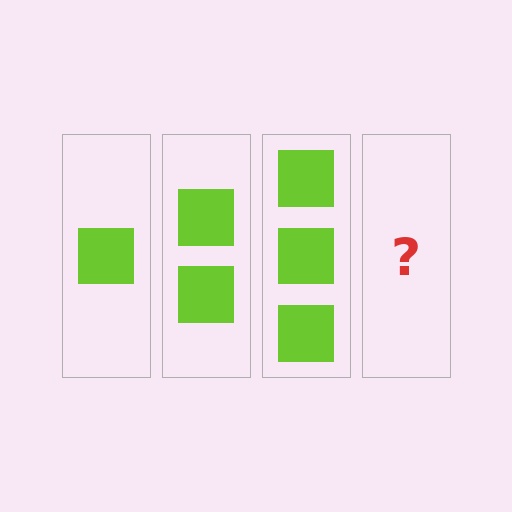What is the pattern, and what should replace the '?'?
The pattern is that each step adds one more square. The '?' should be 4 squares.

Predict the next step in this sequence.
The next step is 4 squares.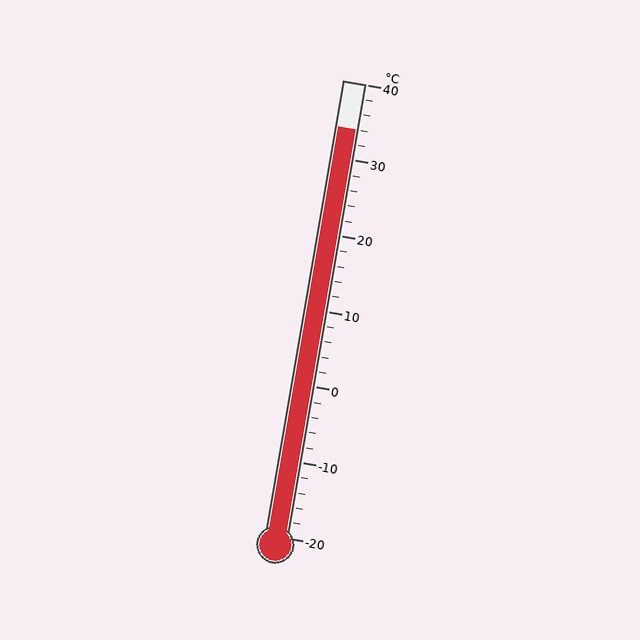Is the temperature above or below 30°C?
The temperature is above 30°C.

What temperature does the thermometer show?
The thermometer shows approximately 34°C.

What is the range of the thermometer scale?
The thermometer scale ranges from -20°C to 40°C.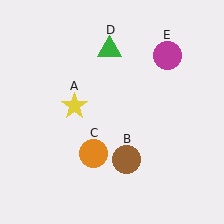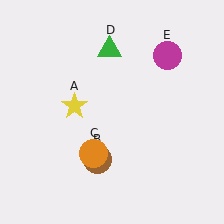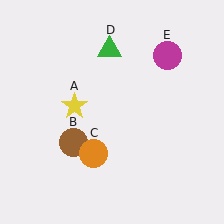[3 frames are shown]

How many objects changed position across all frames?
1 object changed position: brown circle (object B).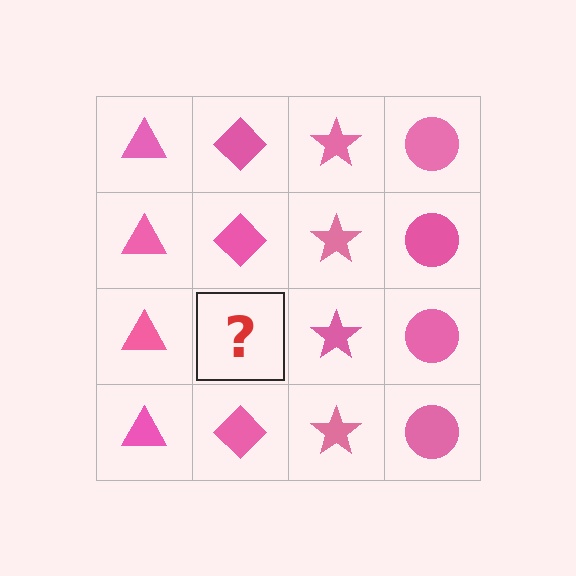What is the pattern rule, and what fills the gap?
The rule is that each column has a consistent shape. The gap should be filled with a pink diamond.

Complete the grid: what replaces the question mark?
The question mark should be replaced with a pink diamond.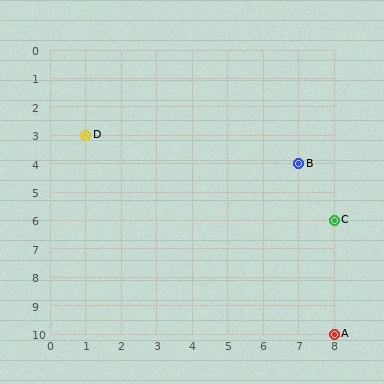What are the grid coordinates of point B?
Point B is at grid coordinates (7, 4).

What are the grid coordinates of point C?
Point C is at grid coordinates (8, 6).